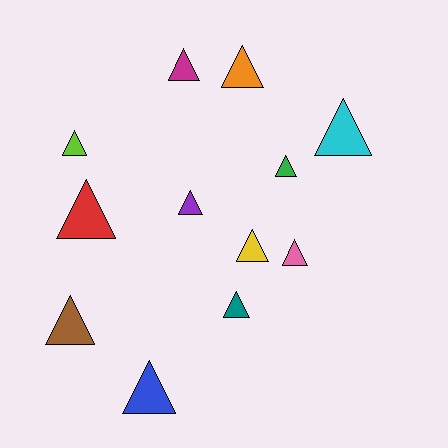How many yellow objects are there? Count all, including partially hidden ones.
There is 1 yellow object.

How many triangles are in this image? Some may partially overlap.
There are 12 triangles.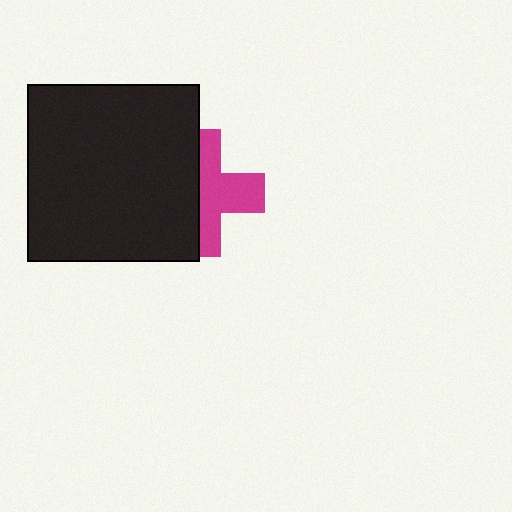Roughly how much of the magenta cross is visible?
About half of it is visible (roughly 53%).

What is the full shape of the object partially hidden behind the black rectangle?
The partially hidden object is a magenta cross.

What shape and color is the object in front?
The object in front is a black rectangle.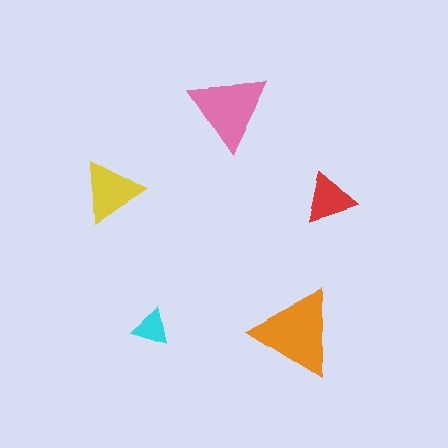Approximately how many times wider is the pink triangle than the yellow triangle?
About 1.5 times wider.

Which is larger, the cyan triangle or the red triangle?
The red one.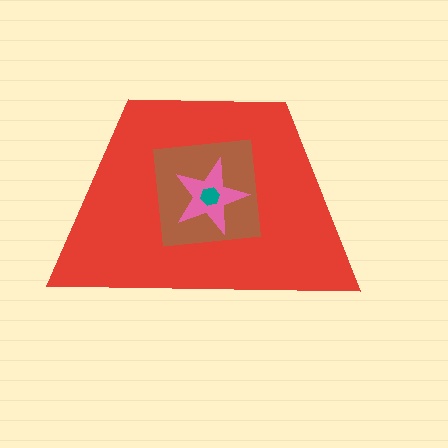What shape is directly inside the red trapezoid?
The brown square.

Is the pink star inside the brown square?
Yes.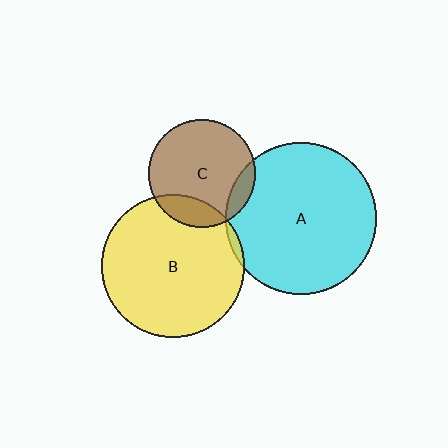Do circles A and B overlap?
Yes.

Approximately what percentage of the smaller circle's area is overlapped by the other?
Approximately 5%.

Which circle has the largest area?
Circle A (cyan).